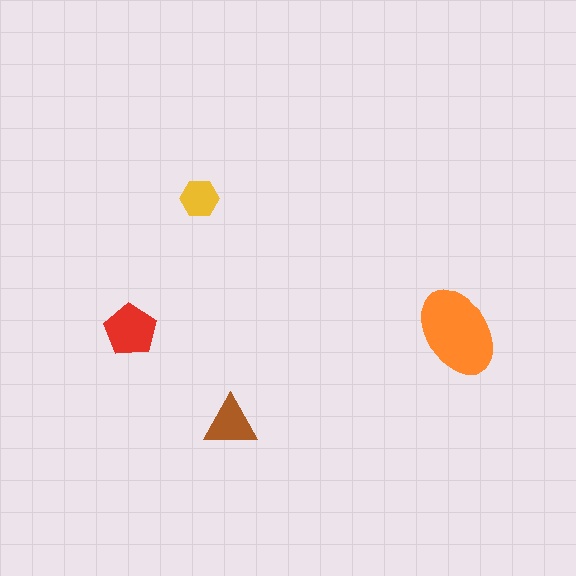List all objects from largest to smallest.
The orange ellipse, the red pentagon, the brown triangle, the yellow hexagon.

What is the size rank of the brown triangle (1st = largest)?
3rd.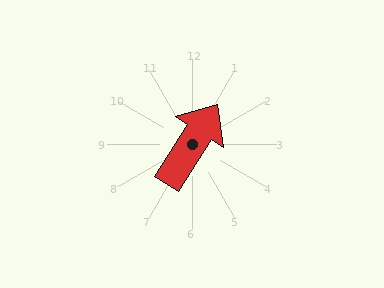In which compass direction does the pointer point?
Northeast.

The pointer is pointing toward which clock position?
Roughly 1 o'clock.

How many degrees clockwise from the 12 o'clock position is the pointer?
Approximately 32 degrees.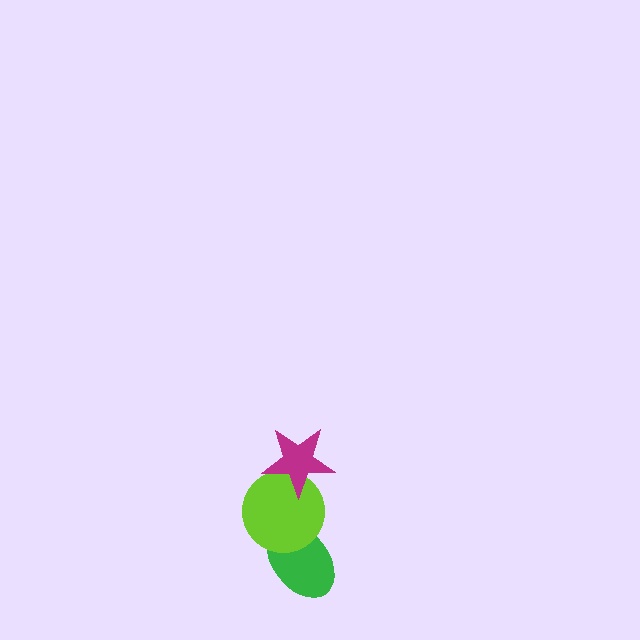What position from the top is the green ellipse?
The green ellipse is 3rd from the top.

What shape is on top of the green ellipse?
The lime circle is on top of the green ellipse.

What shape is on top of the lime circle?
The magenta star is on top of the lime circle.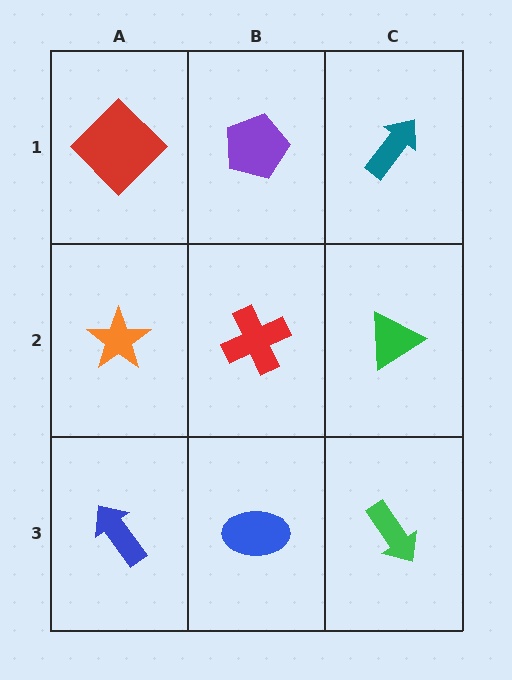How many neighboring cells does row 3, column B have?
3.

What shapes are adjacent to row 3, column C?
A green triangle (row 2, column C), a blue ellipse (row 3, column B).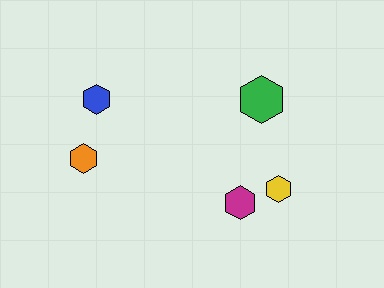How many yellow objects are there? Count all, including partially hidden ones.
There is 1 yellow object.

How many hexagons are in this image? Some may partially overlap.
There are 5 hexagons.